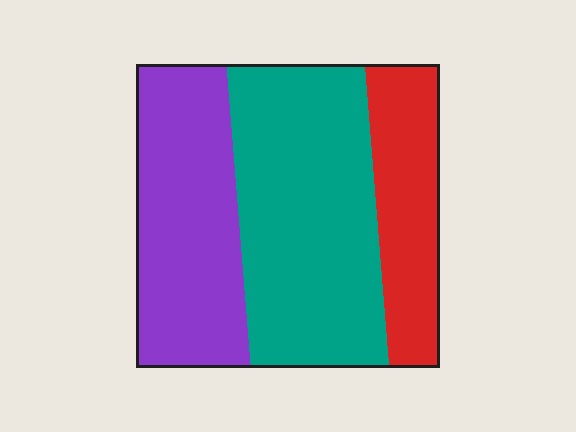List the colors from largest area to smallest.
From largest to smallest: teal, purple, red.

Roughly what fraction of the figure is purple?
Purple takes up about one third (1/3) of the figure.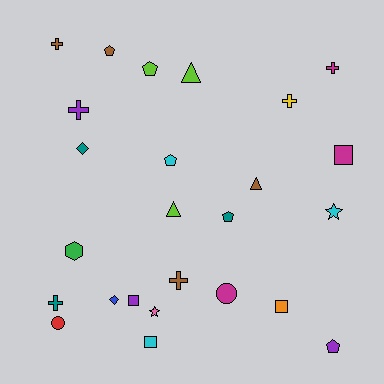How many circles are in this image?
There are 2 circles.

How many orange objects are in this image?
There is 1 orange object.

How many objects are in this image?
There are 25 objects.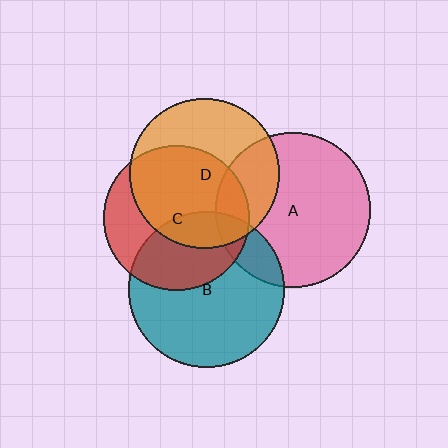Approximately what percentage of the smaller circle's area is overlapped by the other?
Approximately 15%.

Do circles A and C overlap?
Yes.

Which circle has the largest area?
Circle B (teal).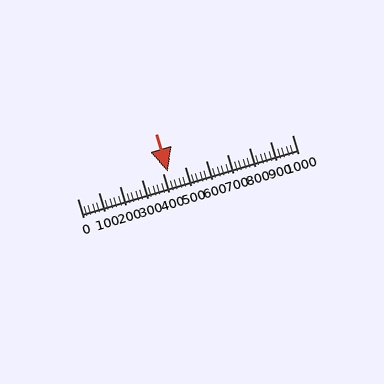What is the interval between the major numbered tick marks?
The major tick marks are spaced 100 units apart.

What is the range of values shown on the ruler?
The ruler shows values from 0 to 1000.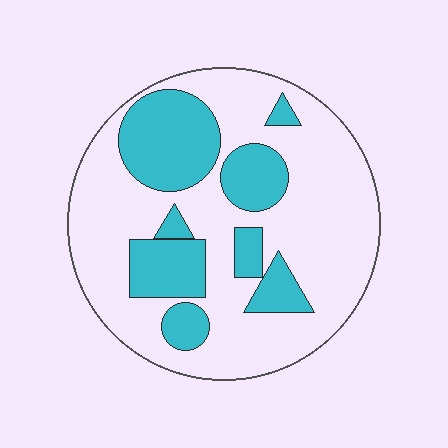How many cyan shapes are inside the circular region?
8.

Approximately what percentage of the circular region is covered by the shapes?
Approximately 30%.